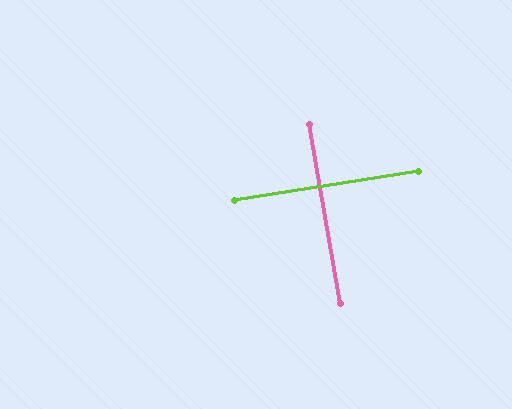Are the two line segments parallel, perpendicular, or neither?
Perpendicular — they meet at approximately 89°.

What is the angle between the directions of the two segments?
Approximately 89 degrees.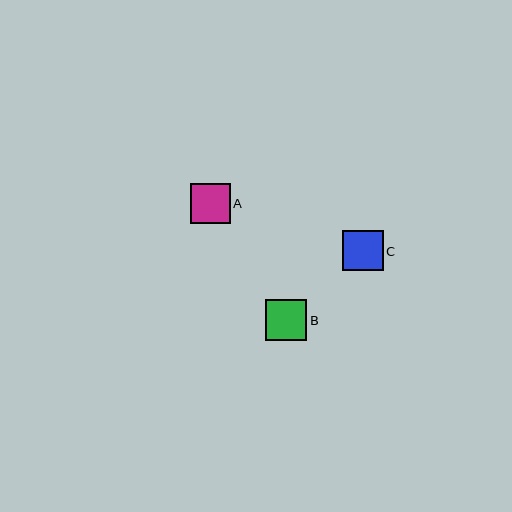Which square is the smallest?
Square A is the smallest with a size of approximately 40 pixels.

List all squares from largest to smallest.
From largest to smallest: B, C, A.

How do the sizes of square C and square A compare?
Square C and square A are approximately the same size.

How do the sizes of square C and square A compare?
Square C and square A are approximately the same size.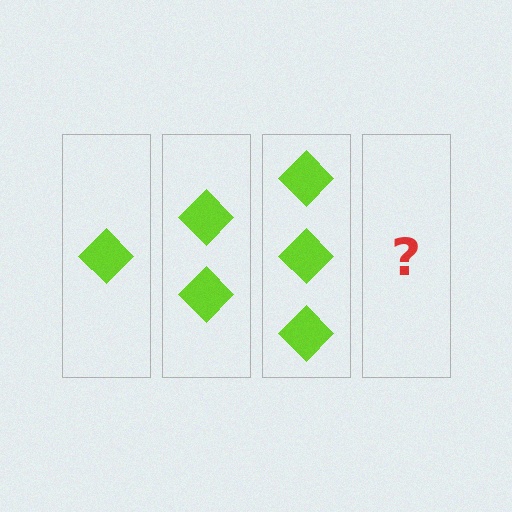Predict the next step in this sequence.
The next step is 4 diamonds.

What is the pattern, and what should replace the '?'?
The pattern is that each step adds one more diamond. The '?' should be 4 diamonds.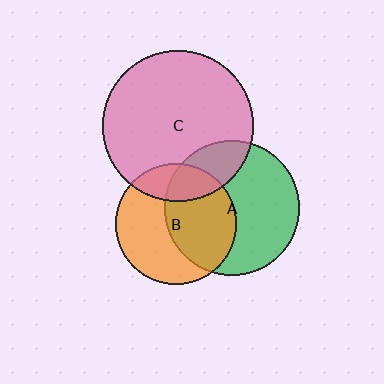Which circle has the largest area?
Circle C (pink).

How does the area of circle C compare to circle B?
Approximately 1.6 times.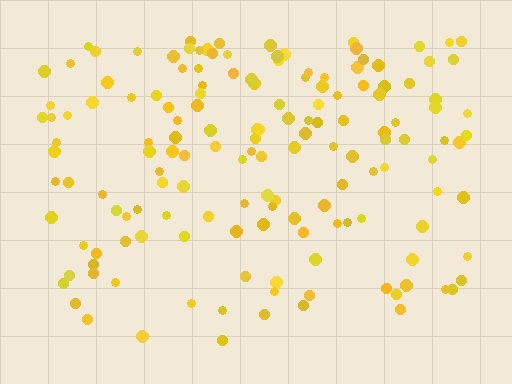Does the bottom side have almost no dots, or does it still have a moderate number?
Still a moderate number, just noticeably fewer than the top.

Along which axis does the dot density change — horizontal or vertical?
Vertical.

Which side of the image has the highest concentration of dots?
The top.